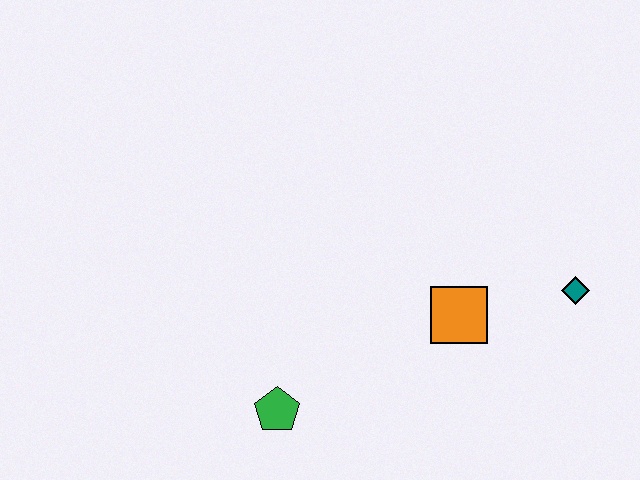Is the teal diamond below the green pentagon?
No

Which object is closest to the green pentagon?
The orange square is closest to the green pentagon.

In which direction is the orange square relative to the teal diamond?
The orange square is to the left of the teal diamond.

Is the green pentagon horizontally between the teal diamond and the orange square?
No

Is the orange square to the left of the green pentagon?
No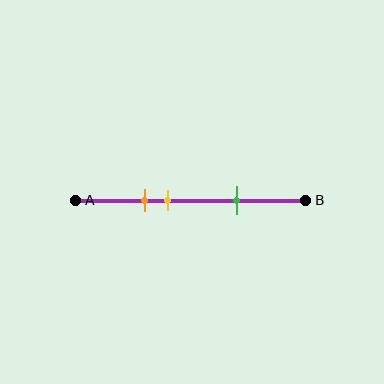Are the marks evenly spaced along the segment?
No, the marks are not evenly spaced.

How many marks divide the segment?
There are 3 marks dividing the segment.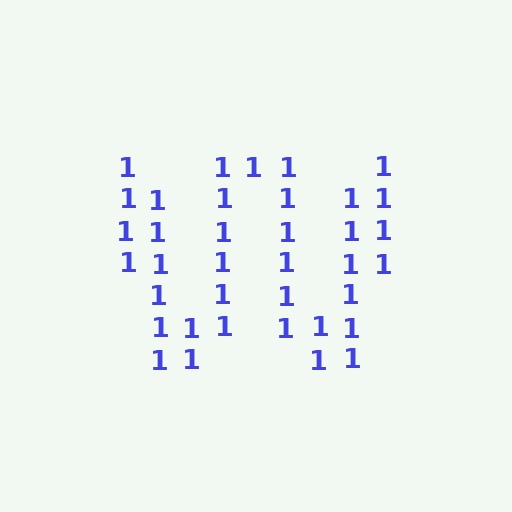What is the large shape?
The large shape is the letter W.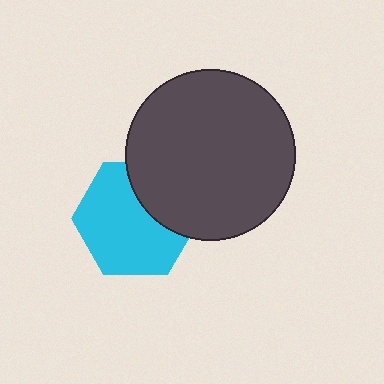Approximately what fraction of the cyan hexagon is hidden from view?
Roughly 30% of the cyan hexagon is hidden behind the dark gray circle.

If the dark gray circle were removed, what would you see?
You would see the complete cyan hexagon.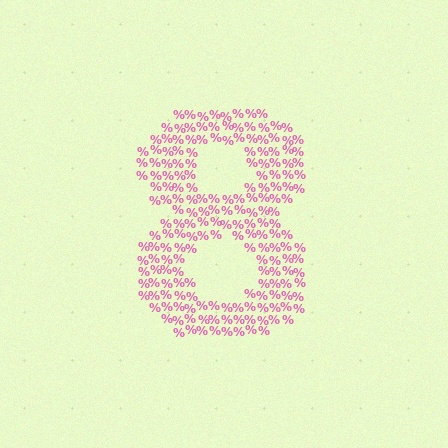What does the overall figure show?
The overall figure shows the digit 8.